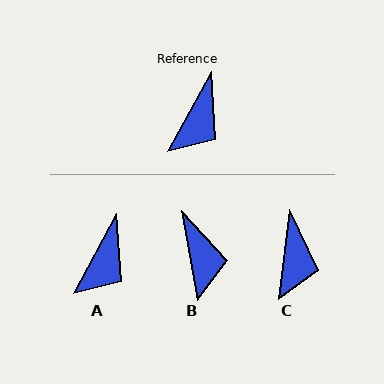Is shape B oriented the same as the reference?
No, it is off by about 39 degrees.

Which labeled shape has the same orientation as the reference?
A.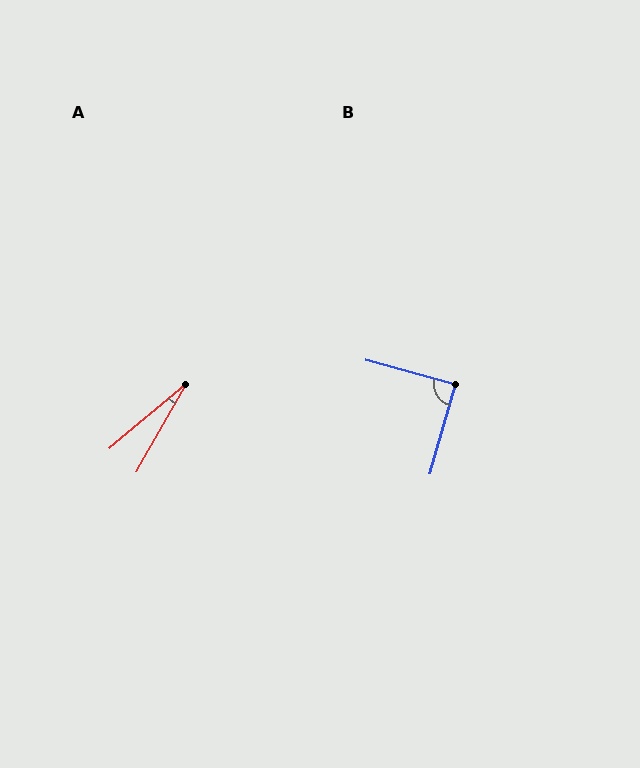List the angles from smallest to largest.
A (20°), B (90°).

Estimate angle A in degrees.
Approximately 20 degrees.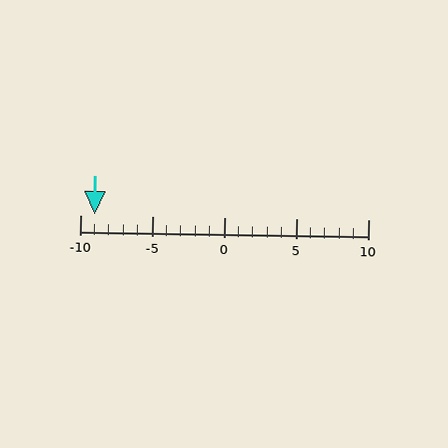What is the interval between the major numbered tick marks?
The major tick marks are spaced 5 units apart.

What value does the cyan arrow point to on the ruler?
The cyan arrow points to approximately -9.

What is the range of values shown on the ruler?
The ruler shows values from -10 to 10.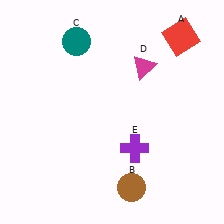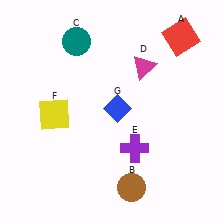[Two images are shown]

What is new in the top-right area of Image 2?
A blue diamond (G) was added in the top-right area of Image 2.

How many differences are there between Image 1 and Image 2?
There are 2 differences between the two images.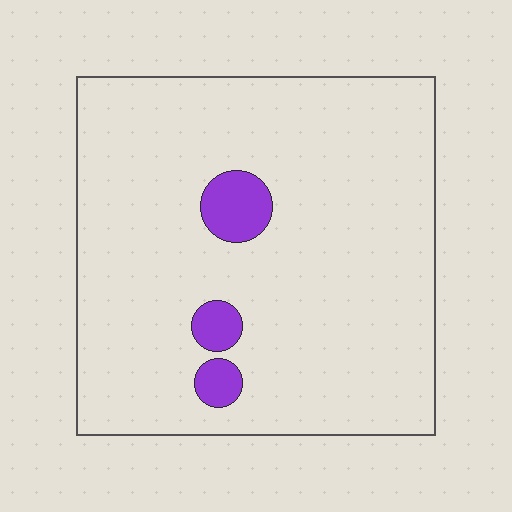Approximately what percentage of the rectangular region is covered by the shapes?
Approximately 5%.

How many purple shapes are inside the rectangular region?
3.